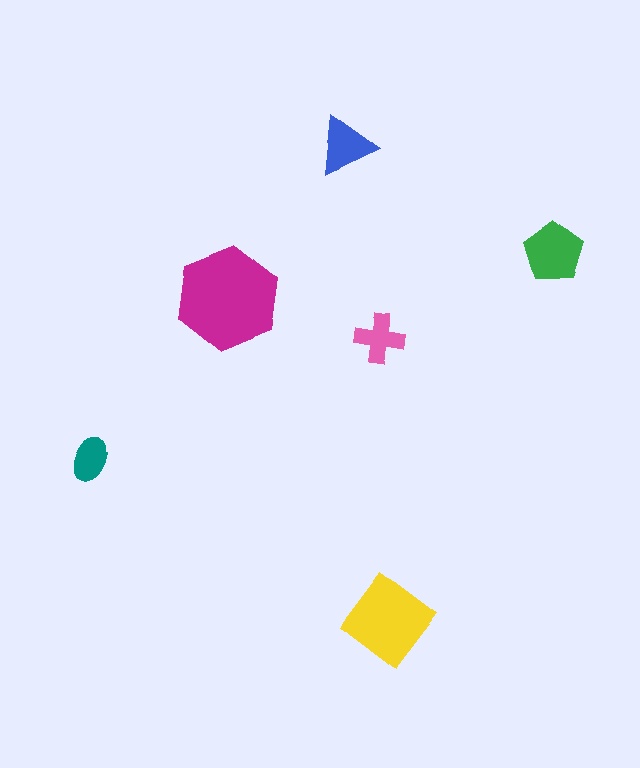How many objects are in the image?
There are 6 objects in the image.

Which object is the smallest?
The teal ellipse.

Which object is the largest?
The magenta hexagon.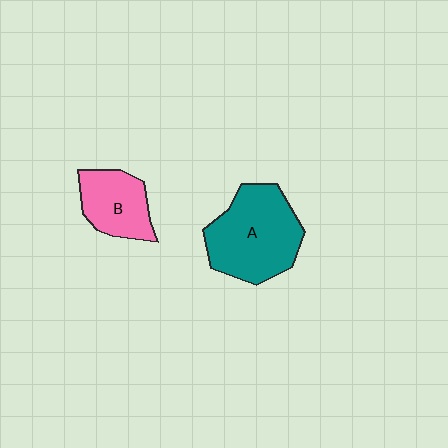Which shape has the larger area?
Shape A (teal).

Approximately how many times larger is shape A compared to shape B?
Approximately 1.7 times.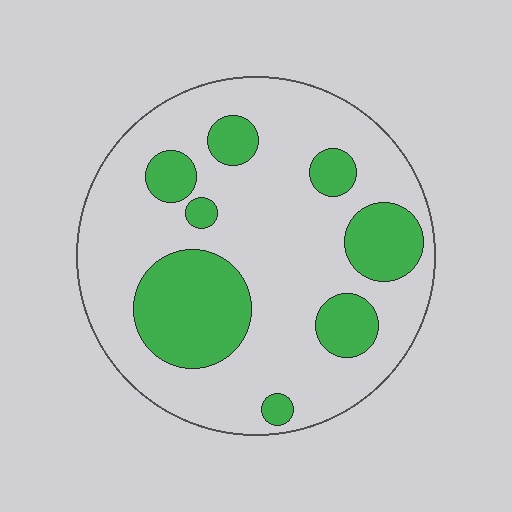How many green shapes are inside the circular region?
8.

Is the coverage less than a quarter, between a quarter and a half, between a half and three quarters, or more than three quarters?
Between a quarter and a half.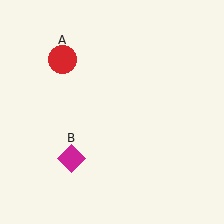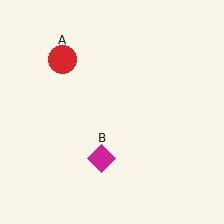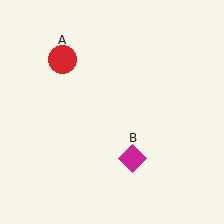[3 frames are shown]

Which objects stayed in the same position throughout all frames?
Red circle (object A) remained stationary.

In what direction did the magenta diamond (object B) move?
The magenta diamond (object B) moved right.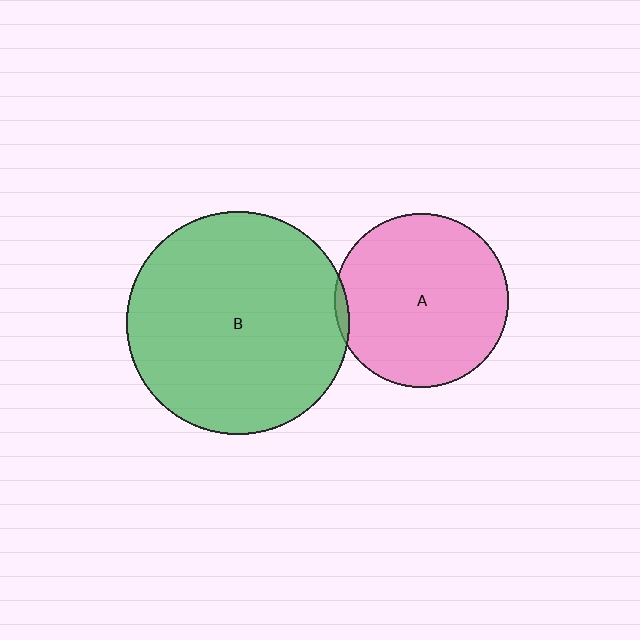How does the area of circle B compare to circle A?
Approximately 1.6 times.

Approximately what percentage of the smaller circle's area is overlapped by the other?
Approximately 5%.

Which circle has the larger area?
Circle B (green).